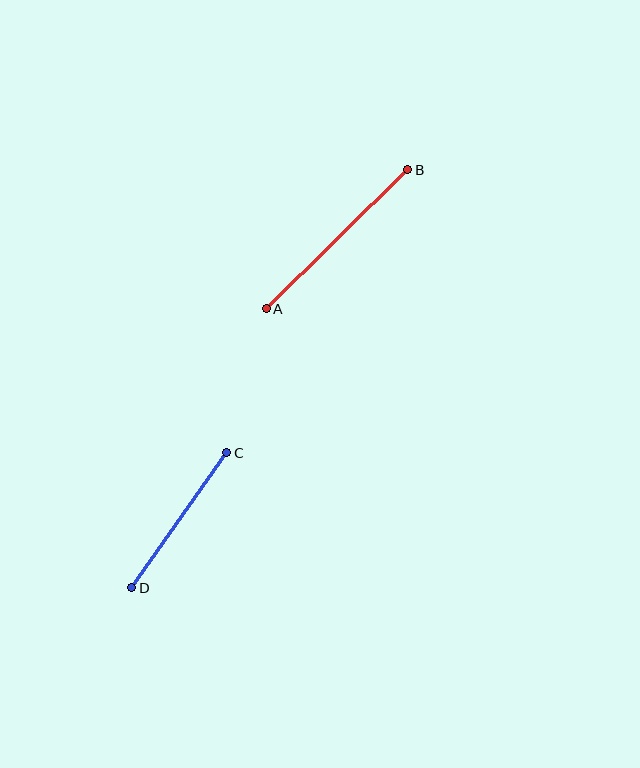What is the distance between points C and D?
The distance is approximately 165 pixels.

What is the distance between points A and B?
The distance is approximately 199 pixels.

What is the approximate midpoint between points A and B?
The midpoint is at approximately (337, 239) pixels.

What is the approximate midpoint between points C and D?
The midpoint is at approximately (179, 520) pixels.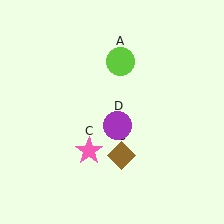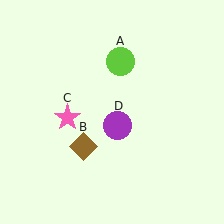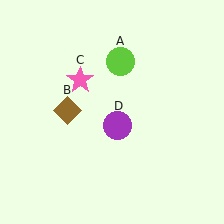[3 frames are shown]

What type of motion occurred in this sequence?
The brown diamond (object B), pink star (object C) rotated clockwise around the center of the scene.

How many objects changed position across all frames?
2 objects changed position: brown diamond (object B), pink star (object C).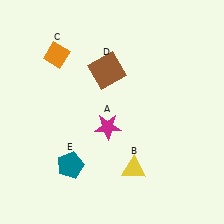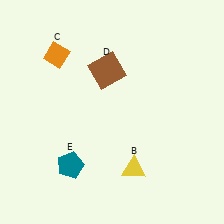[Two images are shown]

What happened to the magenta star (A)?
The magenta star (A) was removed in Image 2. It was in the bottom-left area of Image 1.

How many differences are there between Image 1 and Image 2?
There is 1 difference between the two images.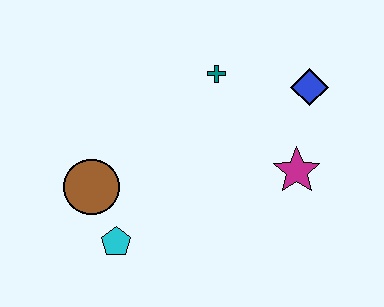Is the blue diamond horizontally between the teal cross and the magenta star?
No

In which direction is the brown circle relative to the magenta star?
The brown circle is to the left of the magenta star.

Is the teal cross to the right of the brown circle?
Yes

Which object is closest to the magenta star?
The blue diamond is closest to the magenta star.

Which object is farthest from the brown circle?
The blue diamond is farthest from the brown circle.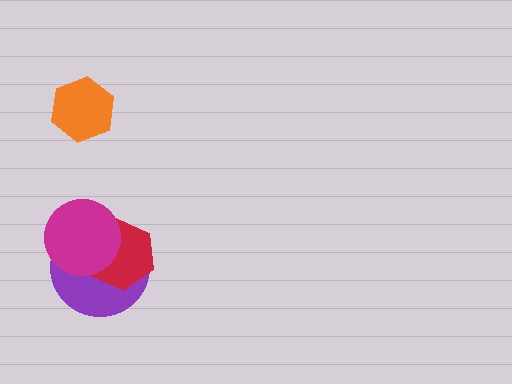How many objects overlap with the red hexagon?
2 objects overlap with the red hexagon.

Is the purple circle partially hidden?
Yes, it is partially covered by another shape.